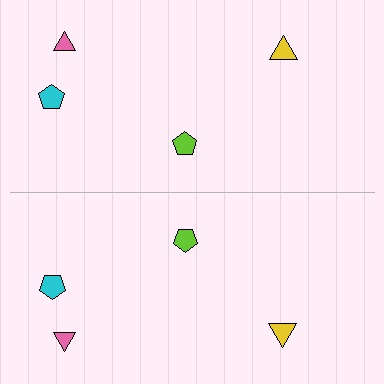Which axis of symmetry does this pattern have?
The pattern has a horizontal axis of symmetry running through the center of the image.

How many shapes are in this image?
There are 8 shapes in this image.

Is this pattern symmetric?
Yes, this pattern has bilateral (reflection) symmetry.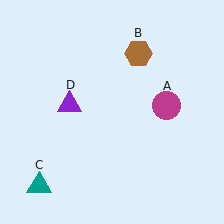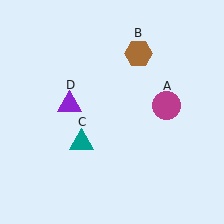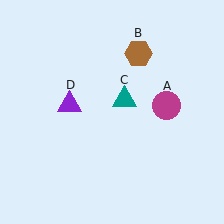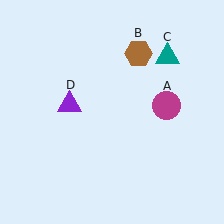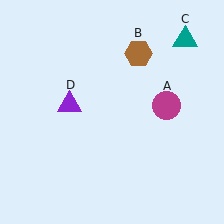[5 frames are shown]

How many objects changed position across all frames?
1 object changed position: teal triangle (object C).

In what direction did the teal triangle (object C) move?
The teal triangle (object C) moved up and to the right.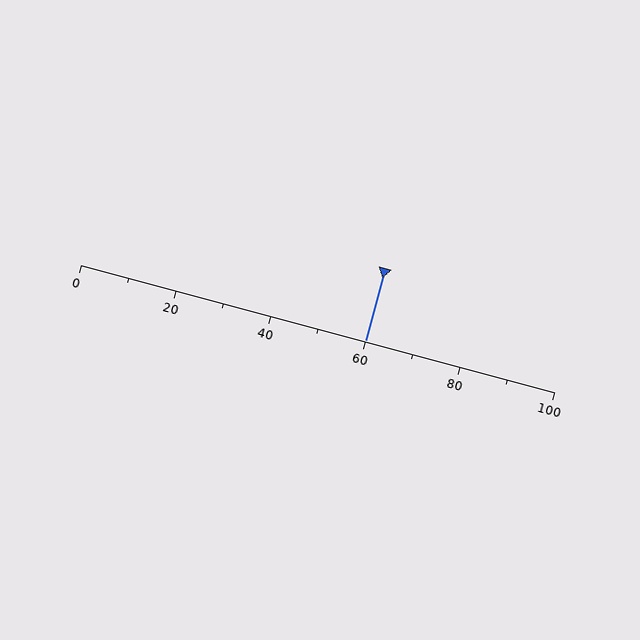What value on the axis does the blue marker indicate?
The marker indicates approximately 60.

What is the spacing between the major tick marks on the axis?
The major ticks are spaced 20 apart.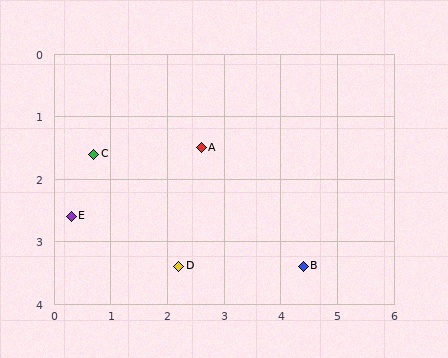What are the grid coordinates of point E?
Point E is at approximately (0.3, 2.6).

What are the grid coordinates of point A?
Point A is at approximately (2.6, 1.5).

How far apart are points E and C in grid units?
Points E and C are about 1.1 grid units apart.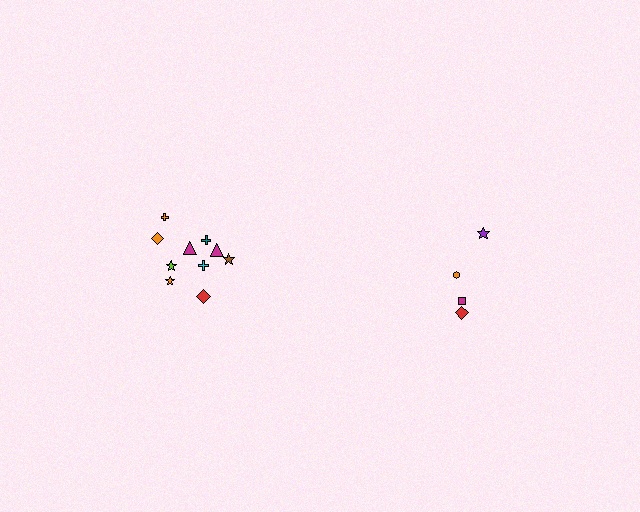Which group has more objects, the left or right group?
The left group.